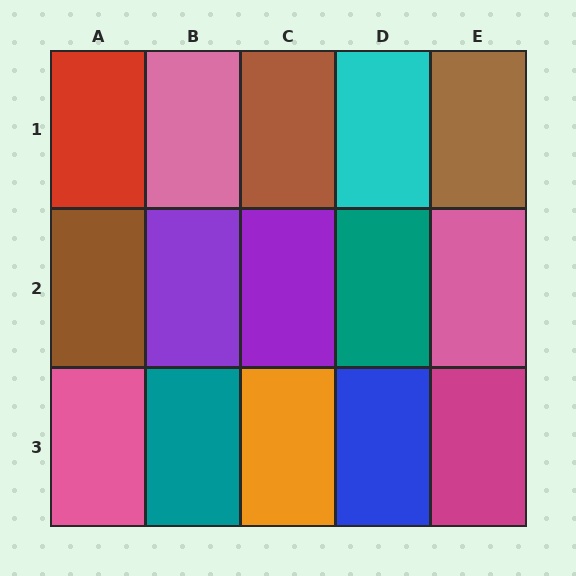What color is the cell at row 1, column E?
Brown.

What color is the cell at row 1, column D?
Cyan.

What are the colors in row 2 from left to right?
Brown, purple, purple, teal, pink.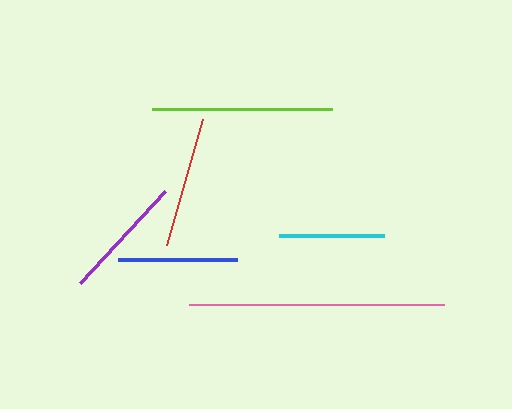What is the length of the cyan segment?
The cyan segment is approximately 105 pixels long.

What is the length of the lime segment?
The lime segment is approximately 180 pixels long.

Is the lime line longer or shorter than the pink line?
The pink line is longer than the lime line.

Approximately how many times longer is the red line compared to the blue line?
The red line is approximately 1.1 times the length of the blue line.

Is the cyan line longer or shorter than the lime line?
The lime line is longer than the cyan line.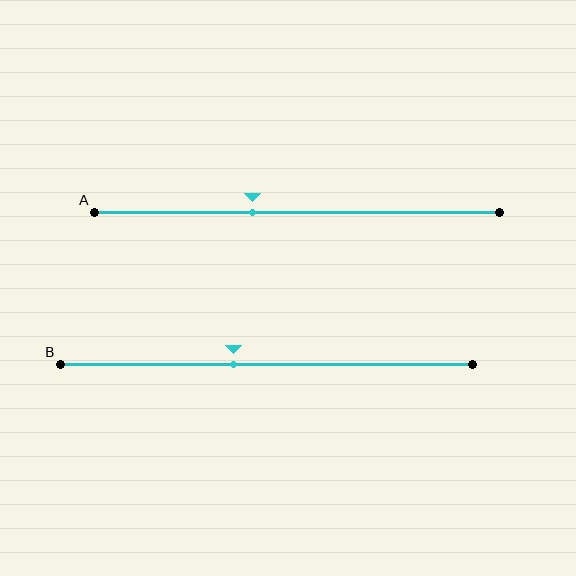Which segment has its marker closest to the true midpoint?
Segment B has its marker closest to the true midpoint.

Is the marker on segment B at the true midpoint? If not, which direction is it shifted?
No, the marker on segment B is shifted to the left by about 8% of the segment length.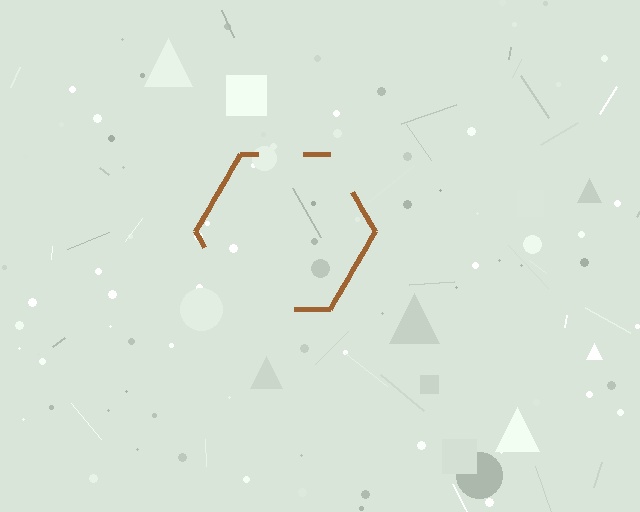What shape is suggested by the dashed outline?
The dashed outline suggests a hexagon.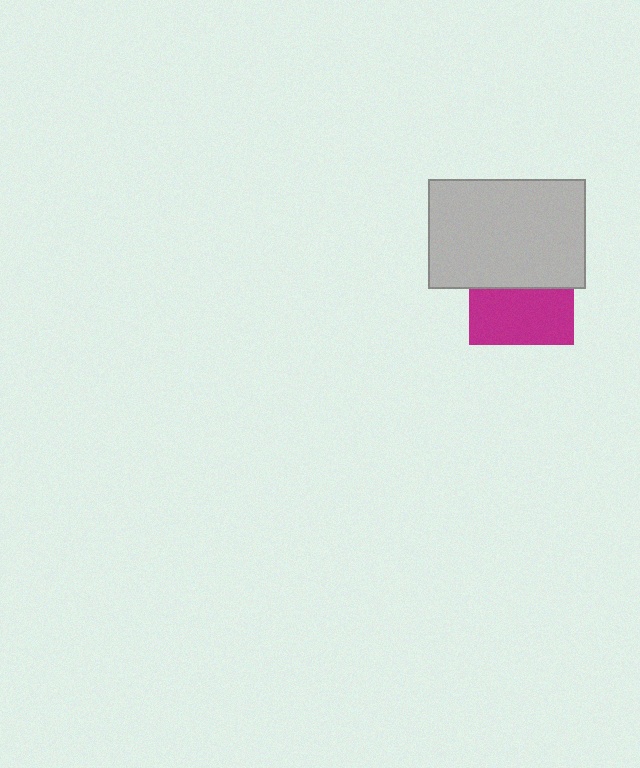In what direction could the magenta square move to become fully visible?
The magenta square could move down. That would shift it out from behind the light gray rectangle entirely.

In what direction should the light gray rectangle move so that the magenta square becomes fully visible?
The light gray rectangle should move up. That is the shortest direction to clear the overlap and leave the magenta square fully visible.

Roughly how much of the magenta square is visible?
About half of it is visible (roughly 53%).